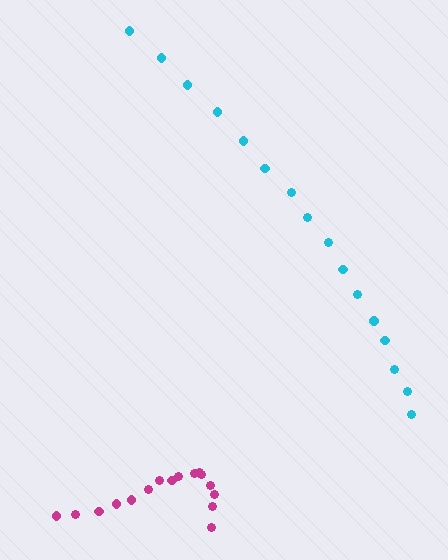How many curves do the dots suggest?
There are 2 distinct paths.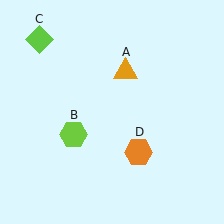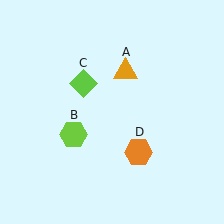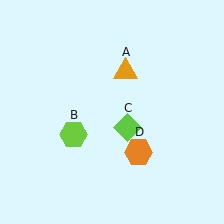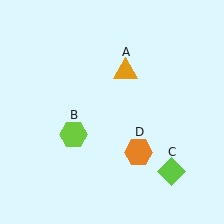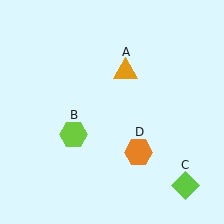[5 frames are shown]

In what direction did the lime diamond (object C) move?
The lime diamond (object C) moved down and to the right.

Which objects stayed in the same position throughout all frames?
Orange triangle (object A) and lime hexagon (object B) and orange hexagon (object D) remained stationary.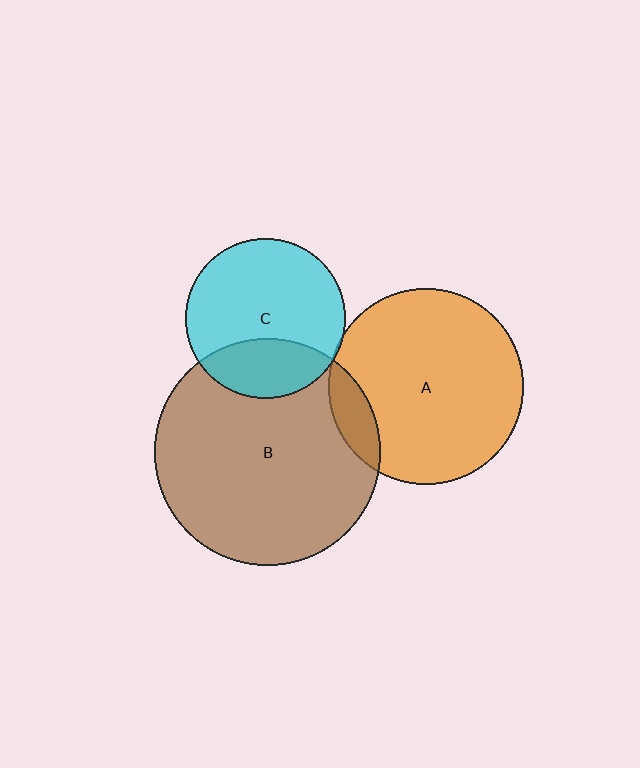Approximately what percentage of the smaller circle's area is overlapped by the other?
Approximately 5%.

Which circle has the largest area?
Circle B (brown).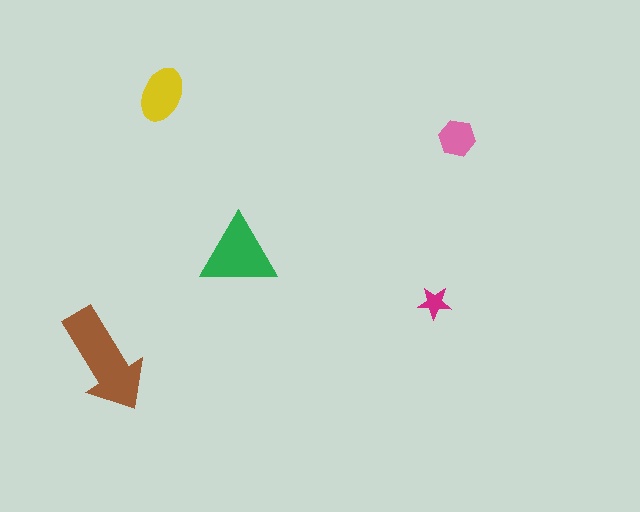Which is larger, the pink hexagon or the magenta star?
The pink hexagon.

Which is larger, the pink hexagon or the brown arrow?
The brown arrow.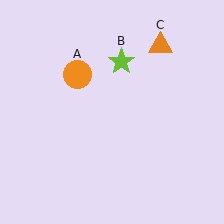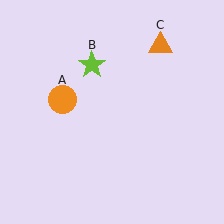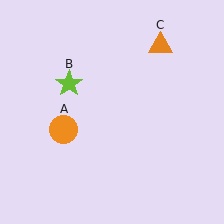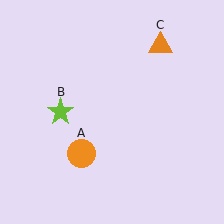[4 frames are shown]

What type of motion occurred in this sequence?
The orange circle (object A), lime star (object B) rotated counterclockwise around the center of the scene.